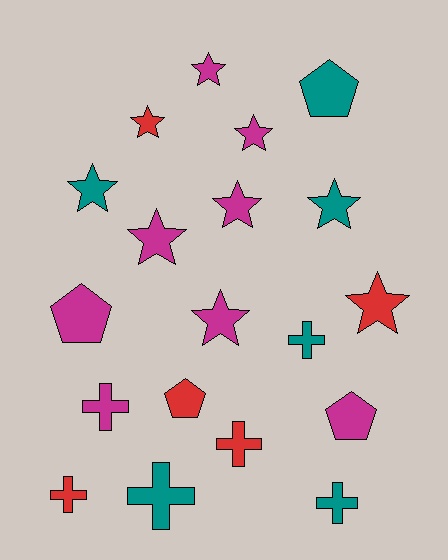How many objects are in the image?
There are 19 objects.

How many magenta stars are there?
There are 5 magenta stars.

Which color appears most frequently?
Magenta, with 8 objects.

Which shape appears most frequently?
Star, with 9 objects.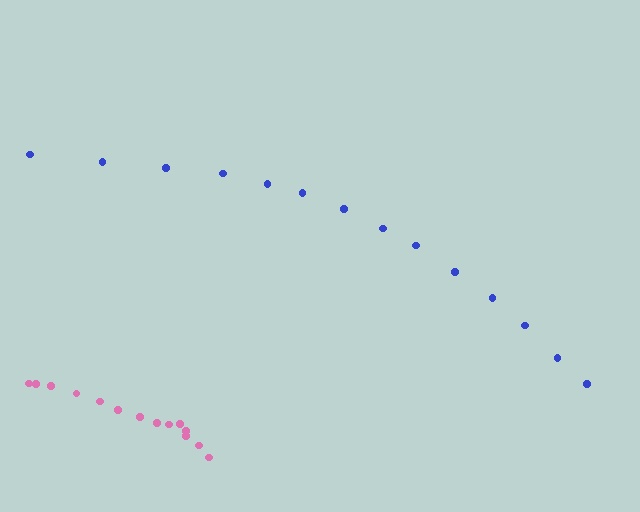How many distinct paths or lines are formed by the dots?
There are 2 distinct paths.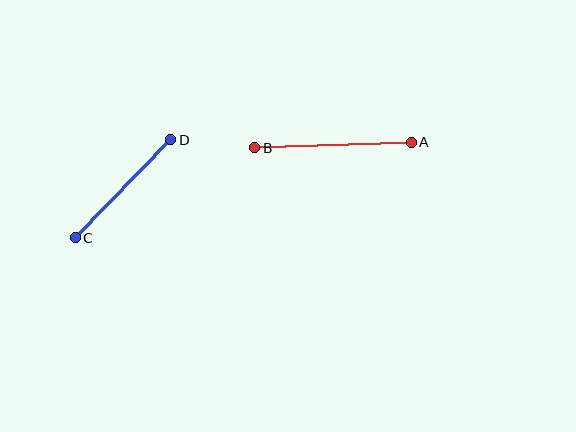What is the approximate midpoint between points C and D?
The midpoint is at approximately (123, 189) pixels.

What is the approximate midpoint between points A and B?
The midpoint is at approximately (333, 145) pixels.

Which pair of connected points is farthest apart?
Points A and B are farthest apart.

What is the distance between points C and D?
The distance is approximately 137 pixels.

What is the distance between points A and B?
The distance is approximately 156 pixels.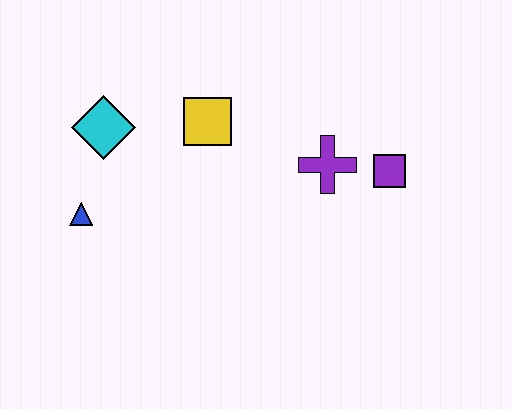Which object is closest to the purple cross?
The purple square is closest to the purple cross.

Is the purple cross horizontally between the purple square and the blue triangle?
Yes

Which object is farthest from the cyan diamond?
The purple square is farthest from the cyan diamond.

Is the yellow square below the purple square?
No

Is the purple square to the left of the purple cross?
No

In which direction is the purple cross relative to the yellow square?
The purple cross is to the right of the yellow square.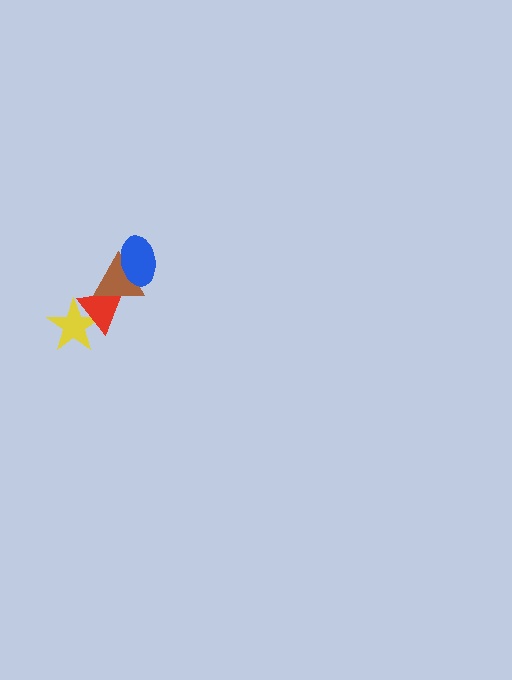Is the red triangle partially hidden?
Yes, it is partially covered by another shape.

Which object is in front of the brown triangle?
The blue ellipse is in front of the brown triangle.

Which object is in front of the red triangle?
The brown triangle is in front of the red triangle.